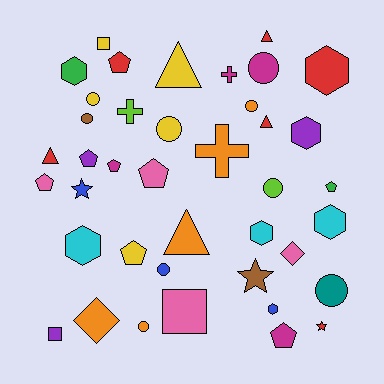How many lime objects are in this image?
There are 2 lime objects.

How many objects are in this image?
There are 40 objects.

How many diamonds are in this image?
There are 2 diamonds.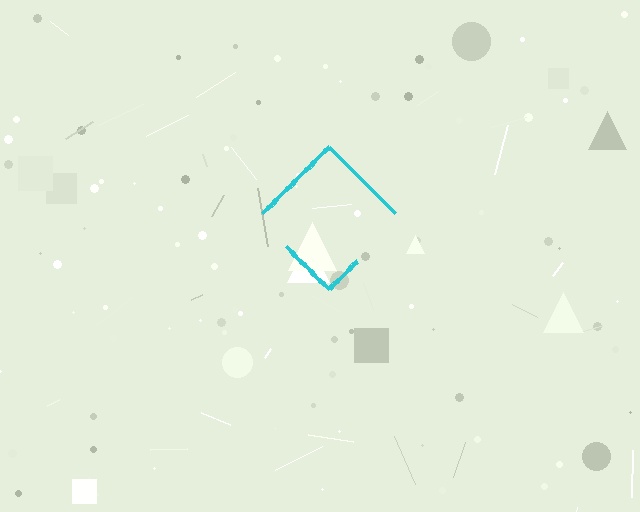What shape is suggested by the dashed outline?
The dashed outline suggests a diamond.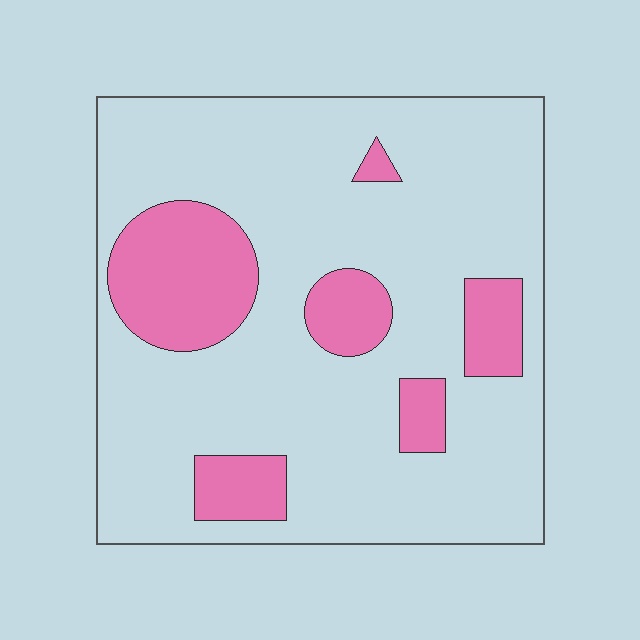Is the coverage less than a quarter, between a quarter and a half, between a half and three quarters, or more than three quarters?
Less than a quarter.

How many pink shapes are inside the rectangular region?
6.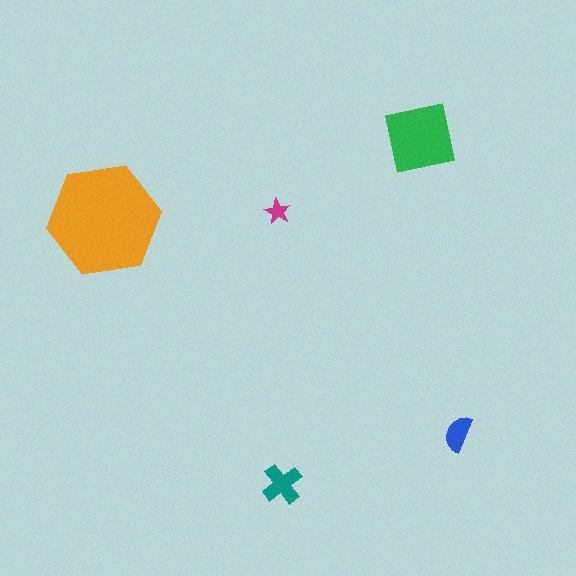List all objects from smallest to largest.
The magenta star, the blue semicircle, the teal cross, the green square, the orange hexagon.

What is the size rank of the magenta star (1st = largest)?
5th.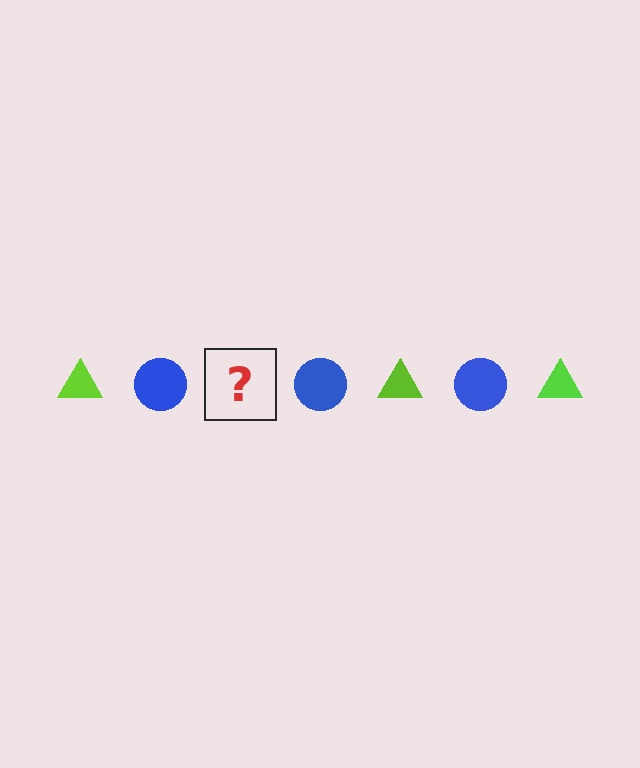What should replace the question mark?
The question mark should be replaced with a lime triangle.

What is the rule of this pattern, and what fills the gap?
The rule is that the pattern alternates between lime triangle and blue circle. The gap should be filled with a lime triangle.